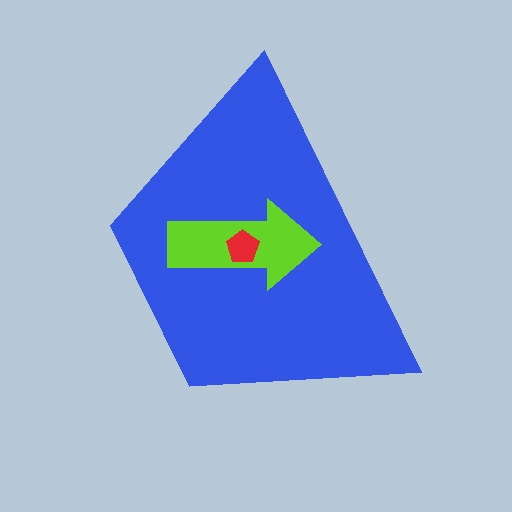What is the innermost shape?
The red pentagon.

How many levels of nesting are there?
3.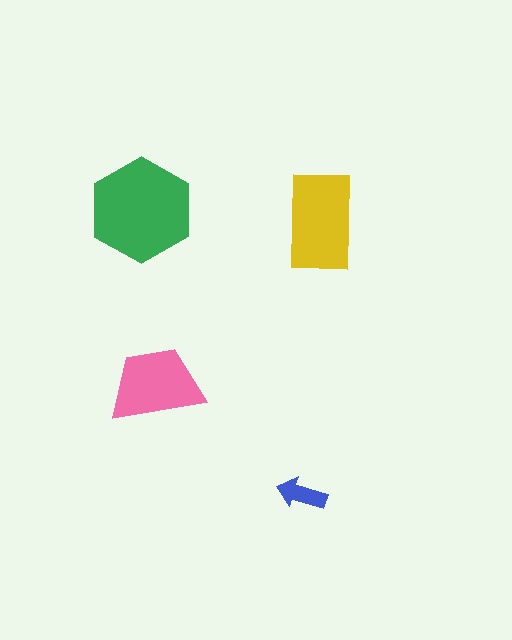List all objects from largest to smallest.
The green hexagon, the yellow rectangle, the pink trapezoid, the blue arrow.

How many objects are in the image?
There are 4 objects in the image.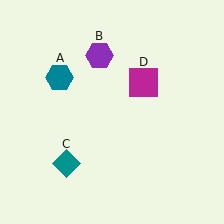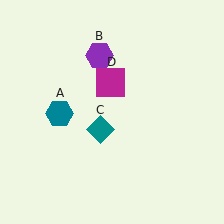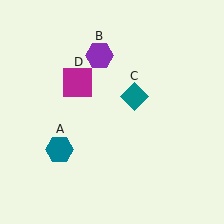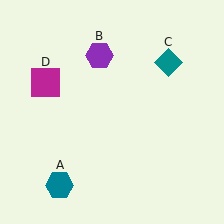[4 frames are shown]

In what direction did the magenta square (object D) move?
The magenta square (object D) moved left.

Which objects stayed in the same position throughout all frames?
Purple hexagon (object B) remained stationary.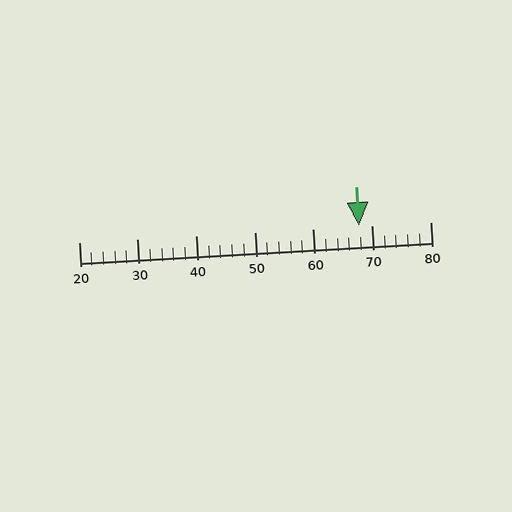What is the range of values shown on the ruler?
The ruler shows values from 20 to 80.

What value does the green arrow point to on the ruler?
The green arrow points to approximately 68.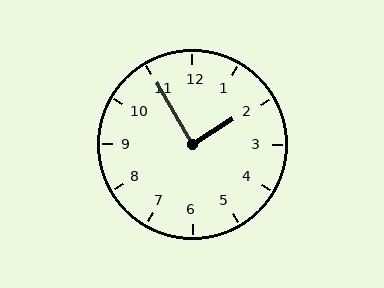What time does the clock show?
1:55.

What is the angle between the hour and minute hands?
Approximately 88 degrees.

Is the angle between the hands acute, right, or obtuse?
It is right.